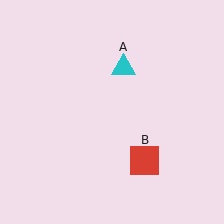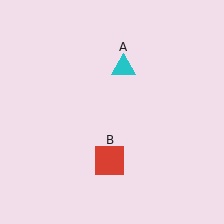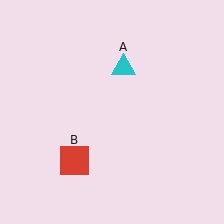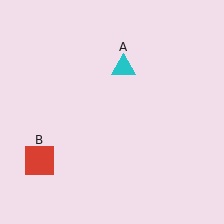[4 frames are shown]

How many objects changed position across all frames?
1 object changed position: red square (object B).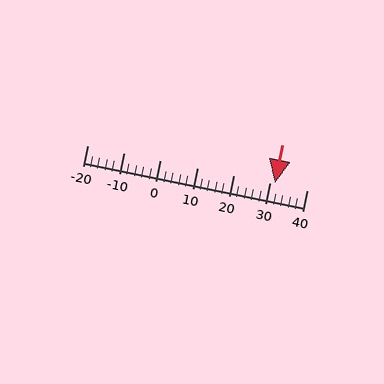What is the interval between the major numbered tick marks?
The major tick marks are spaced 10 units apart.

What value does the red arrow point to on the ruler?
The red arrow points to approximately 31.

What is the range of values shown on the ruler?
The ruler shows values from -20 to 40.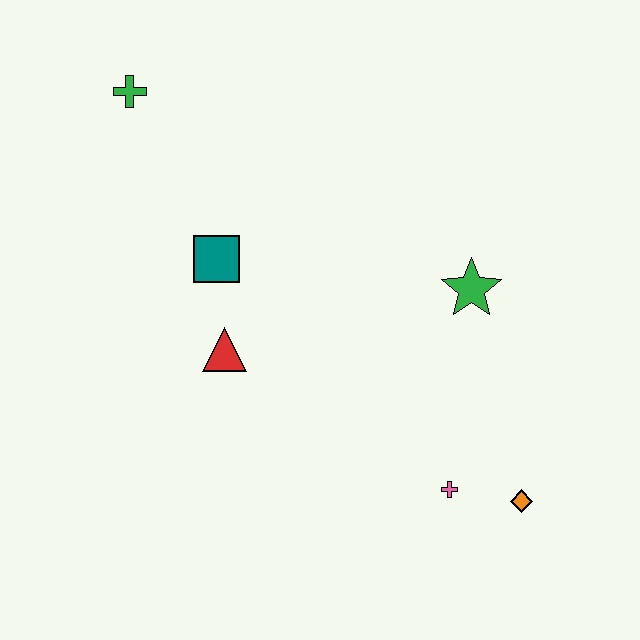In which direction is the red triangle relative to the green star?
The red triangle is to the left of the green star.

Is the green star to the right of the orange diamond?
No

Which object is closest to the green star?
The pink cross is closest to the green star.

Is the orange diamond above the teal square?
No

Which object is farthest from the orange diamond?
The green cross is farthest from the orange diamond.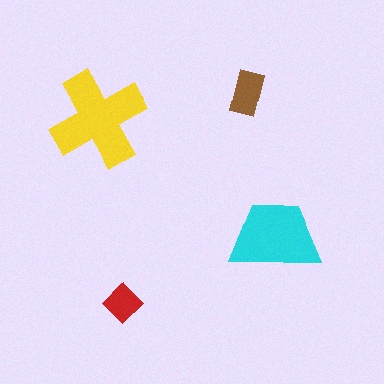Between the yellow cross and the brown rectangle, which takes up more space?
The yellow cross.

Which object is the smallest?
The red diamond.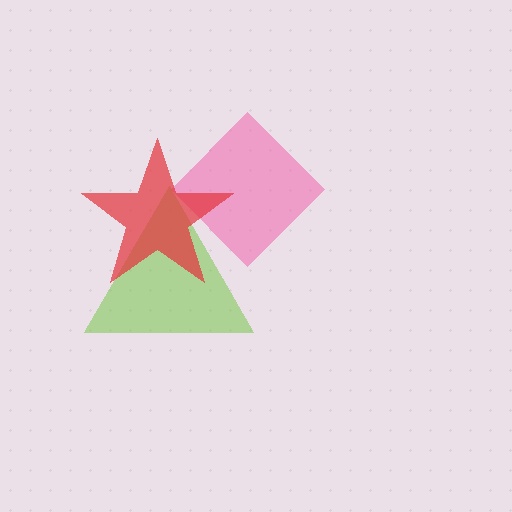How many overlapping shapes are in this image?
There are 3 overlapping shapes in the image.